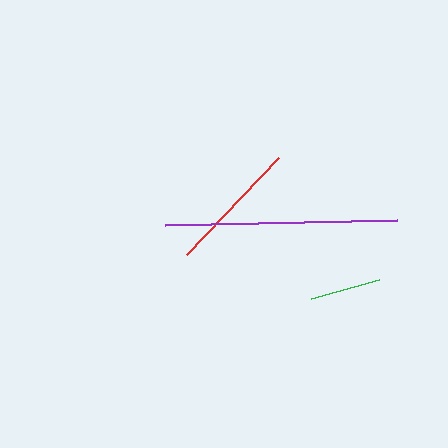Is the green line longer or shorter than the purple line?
The purple line is longer than the green line.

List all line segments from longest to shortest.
From longest to shortest: purple, red, green.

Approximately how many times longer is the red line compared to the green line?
The red line is approximately 1.9 times the length of the green line.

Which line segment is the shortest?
The green line is the shortest at approximately 71 pixels.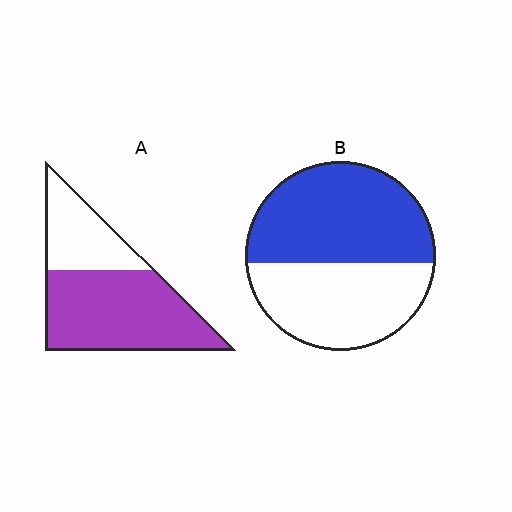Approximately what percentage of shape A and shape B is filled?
A is approximately 65% and B is approximately 55%.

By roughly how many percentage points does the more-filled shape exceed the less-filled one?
By roughly 10 percentage points (A over B).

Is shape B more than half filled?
Yes.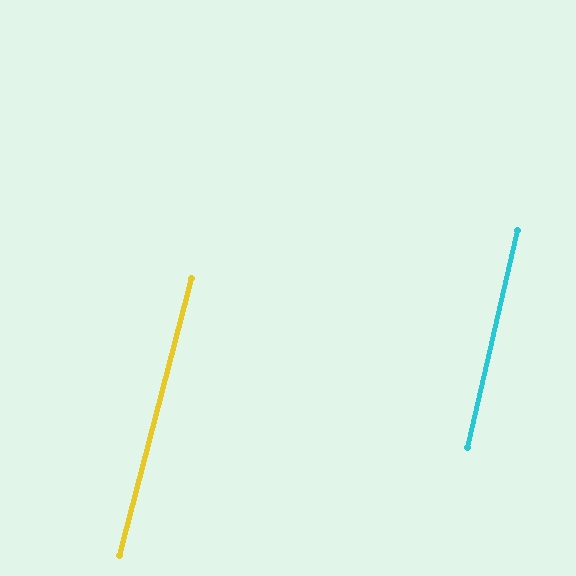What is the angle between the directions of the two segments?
Approximately 1 degree.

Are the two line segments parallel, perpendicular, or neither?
Parallel — their directions differ by only 1.4°.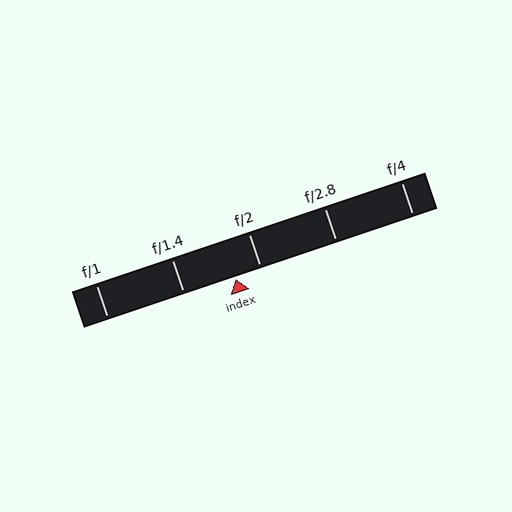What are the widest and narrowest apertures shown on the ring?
The widest aperture shown is f/1 and the narrowest is f/4.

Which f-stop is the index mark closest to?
The index mark is closest to f/2.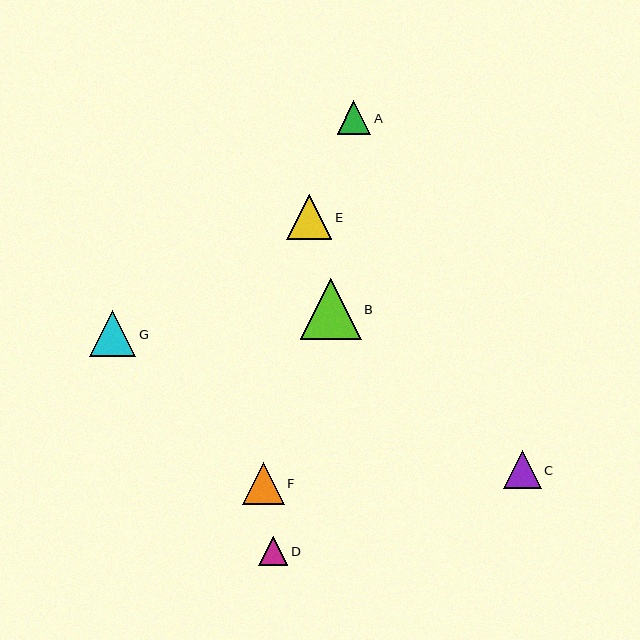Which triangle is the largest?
Triangle B is the largest with a size of approximately 61 pixels.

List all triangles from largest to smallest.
From largest to smallest: B, G, E, F, C, A, D.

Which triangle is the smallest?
Triangle D is the smallest with a size of approximately 29 pixels.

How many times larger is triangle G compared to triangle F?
Triangle G is approximately 1.1 times the size of triangle F.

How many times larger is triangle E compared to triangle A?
Triangle E is approximately 1.3 times the size of triangle A.